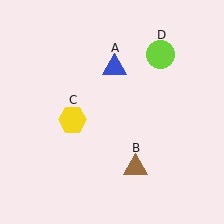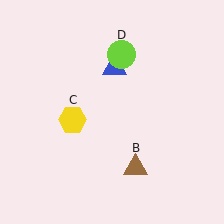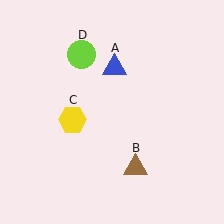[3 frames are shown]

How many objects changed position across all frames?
1 object changed position: lime circle (object D).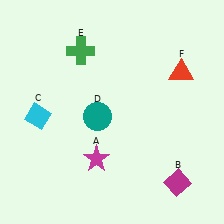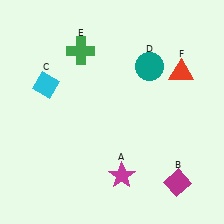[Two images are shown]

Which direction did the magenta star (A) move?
The magenta star (A) moved right.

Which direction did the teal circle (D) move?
The teal circle (D) moved right.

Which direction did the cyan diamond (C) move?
The cyan diamond (C) moved up.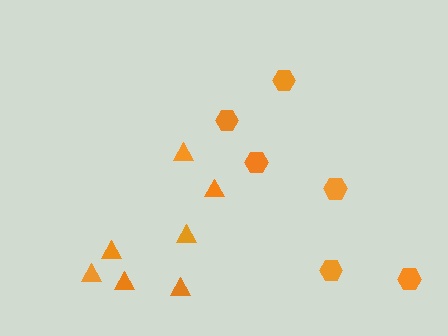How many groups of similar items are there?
There are 2 groups: one group of hexagons (6) and one group of triangles (7).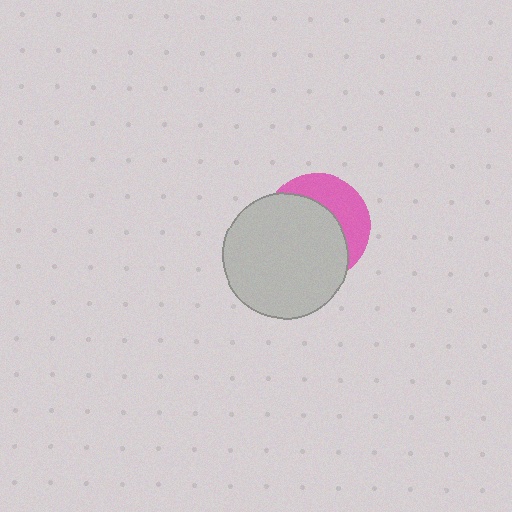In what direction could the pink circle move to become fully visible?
The pink circle could move toward the upper-right. That would shift it out from behind the light gray circle entirely.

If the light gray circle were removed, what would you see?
You would see the complete pink circle.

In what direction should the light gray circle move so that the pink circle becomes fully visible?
The light gray circle should move toward the lower-left. That is the shortest direction to clear the overlap and leave the pink circle fully visible.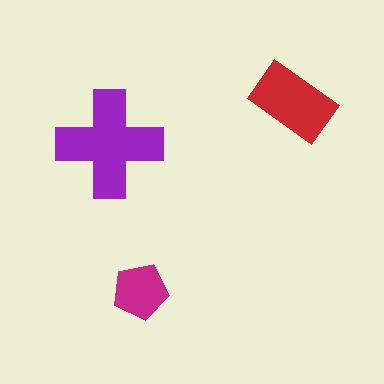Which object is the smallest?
The magenta pentagon.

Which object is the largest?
The purple cross.